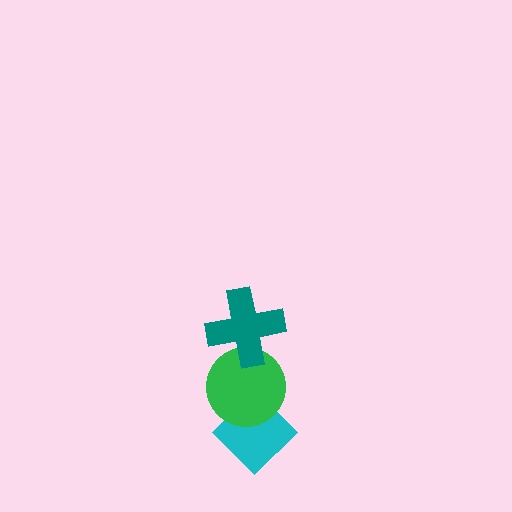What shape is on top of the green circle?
The teal cross is on top of the green circle.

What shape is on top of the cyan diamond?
The green circle is on top of the cyan diamond.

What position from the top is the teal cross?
The teal cross is 1st from the top.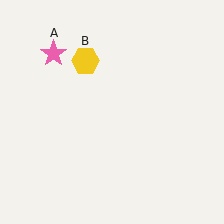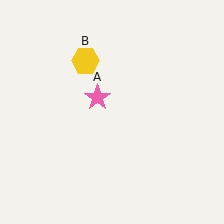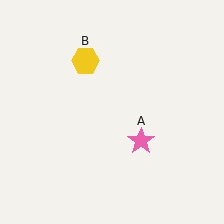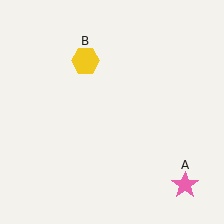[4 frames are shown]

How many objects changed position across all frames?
1 object changed position: pink star (object A).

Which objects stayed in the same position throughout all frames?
Yellow hexagon (object B) remained stationary.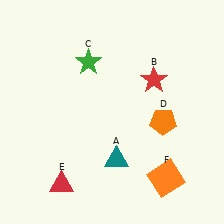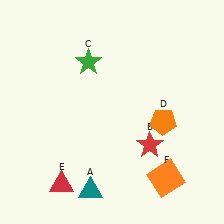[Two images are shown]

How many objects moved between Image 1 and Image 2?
2 objects moved between the two images.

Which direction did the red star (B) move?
The red star (B) moved down.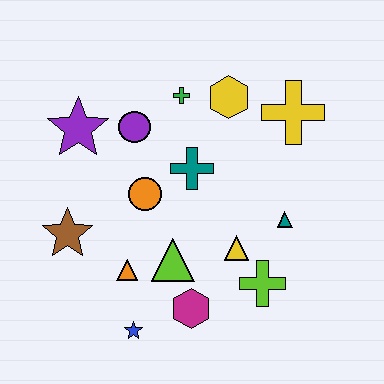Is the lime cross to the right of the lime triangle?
Yes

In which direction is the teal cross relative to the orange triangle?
The teal cross is above the orange triangle.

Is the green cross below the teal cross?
No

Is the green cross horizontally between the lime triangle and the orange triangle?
No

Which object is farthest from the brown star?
The yellow cross is farthest from the brown star.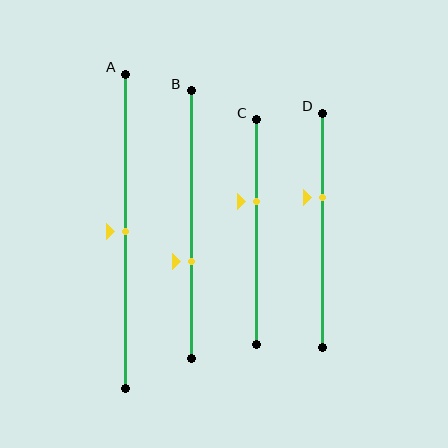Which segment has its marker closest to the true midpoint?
Segment A has its marker closest to the true midpoint.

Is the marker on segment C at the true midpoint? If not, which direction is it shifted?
No, the marker on segment C is shifted upward by about 14% of the segment length.